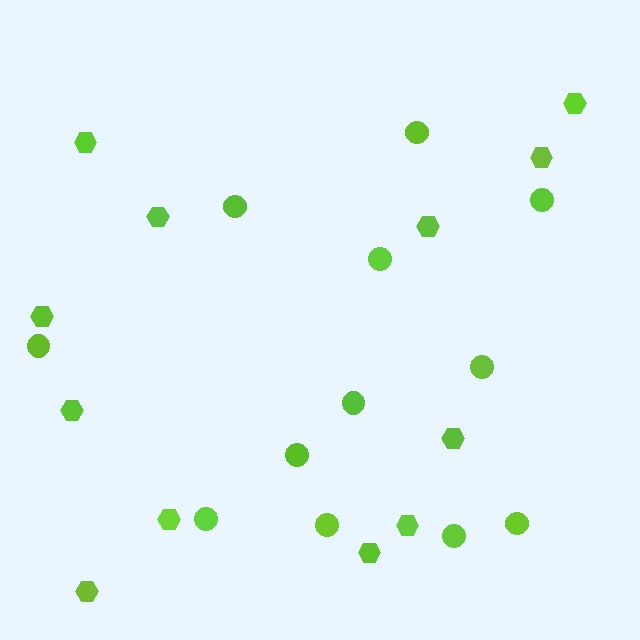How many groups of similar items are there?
There are 2 groups: one group of hexagons (12) and one group of circles (12).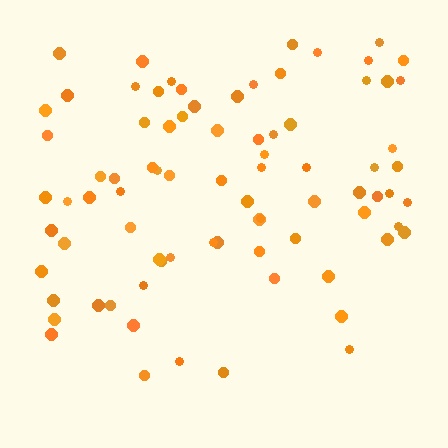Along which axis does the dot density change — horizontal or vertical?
Vertical.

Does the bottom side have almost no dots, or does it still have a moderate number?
Still a moderate number, just noticeably fewer than the top.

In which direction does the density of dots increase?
From bottom to top, with the top side densest.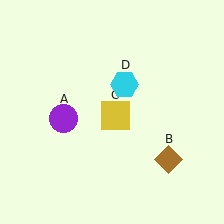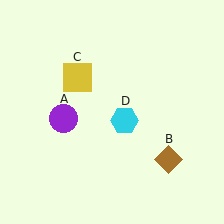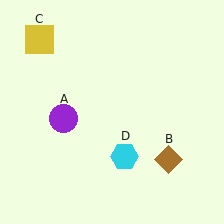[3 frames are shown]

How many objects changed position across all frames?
2 objects changed position: yellow square (object C), cyan hexagon (object D).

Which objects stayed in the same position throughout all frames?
Purple circle (object A) and brown diamond (object B) remained stationary.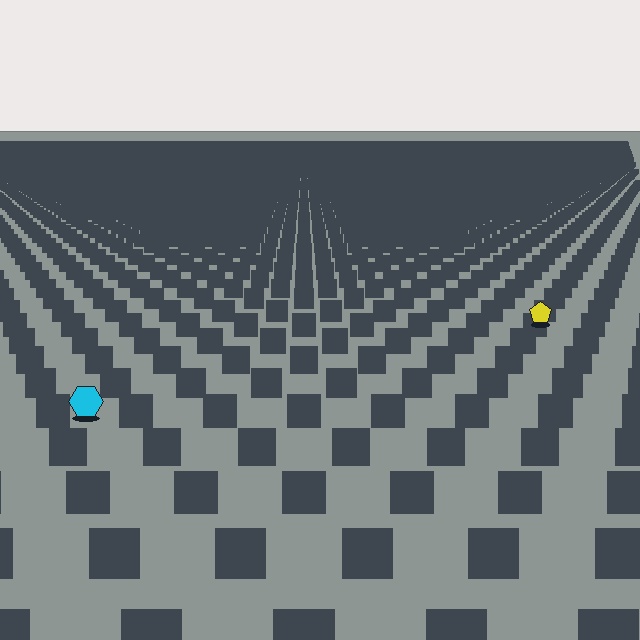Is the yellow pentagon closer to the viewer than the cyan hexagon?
No. The cyan hexagon is closer — you can tell from the texture gradient: the ground texture is coarser near it.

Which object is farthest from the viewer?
The yellow pentagon is farthest from the viewer. It appears smaller and the ground texture around it is denser.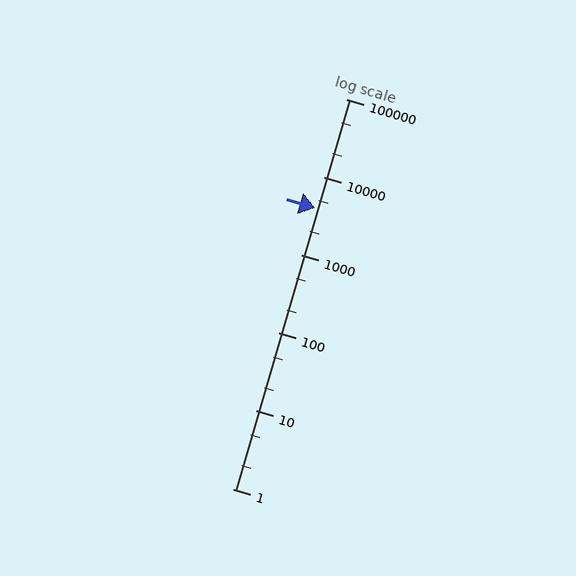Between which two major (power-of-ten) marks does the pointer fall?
The pointer is between 1000 and 10000.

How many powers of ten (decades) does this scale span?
The scale spans 5 decades, from 1 to 100000.